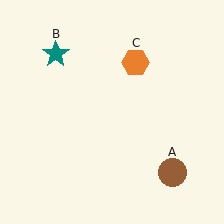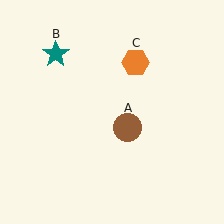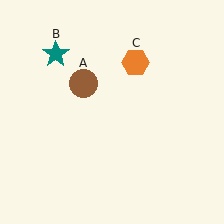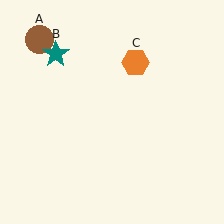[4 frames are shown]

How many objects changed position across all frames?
1 object changed position: brown circle (object A).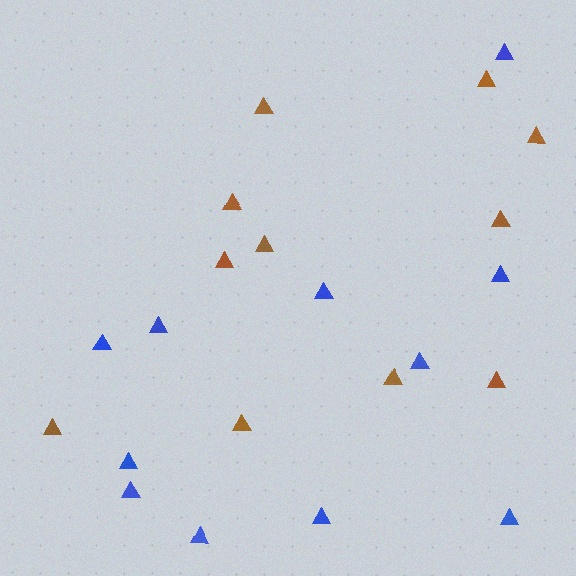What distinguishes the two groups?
There are 2 groups: one group of blue triangles (11) and one group of brown triangles (11).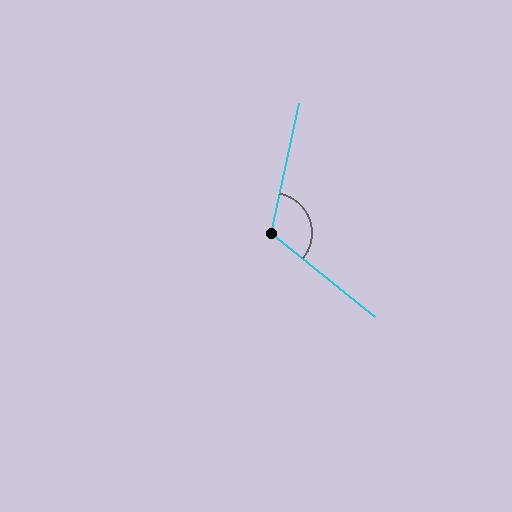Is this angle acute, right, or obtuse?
It is obtuse.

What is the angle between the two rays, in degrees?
Approximately 117 degrees.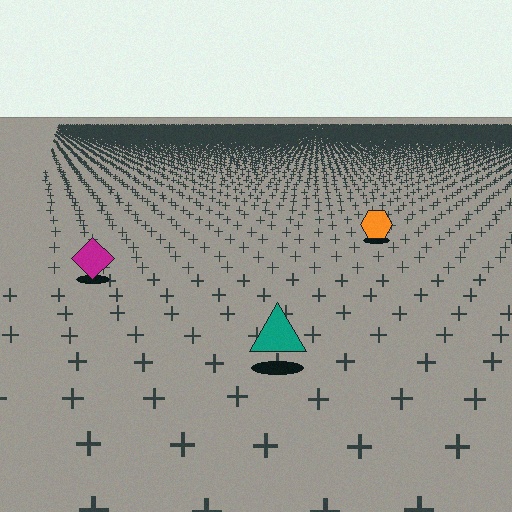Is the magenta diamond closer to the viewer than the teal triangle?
No. The teal triangle is closer — you can tell from the texture gradient: the ground texture is coarser near it.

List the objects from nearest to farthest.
From nearest to farthest: the teal triangle, the magenta diamond, the orange hexagon.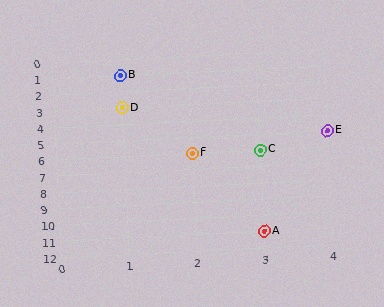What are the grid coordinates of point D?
Point D is at grid coordinates (1, 3).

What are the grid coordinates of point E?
Point E is at grid coordinates (4, 5).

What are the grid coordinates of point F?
Point F is at grid coordinates (2, 6).